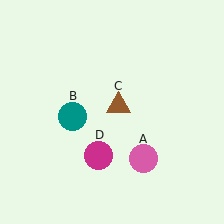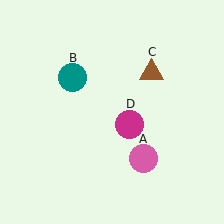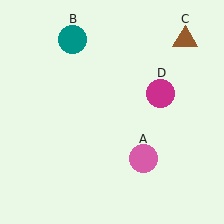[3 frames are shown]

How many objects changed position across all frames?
3 objects changed position: teal circle (object B), brown triangle (object C), magenta circle (object D).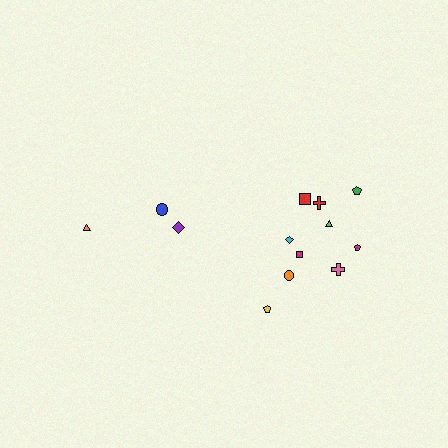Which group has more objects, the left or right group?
The right group.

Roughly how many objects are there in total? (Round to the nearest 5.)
Roughly 15 objects in total.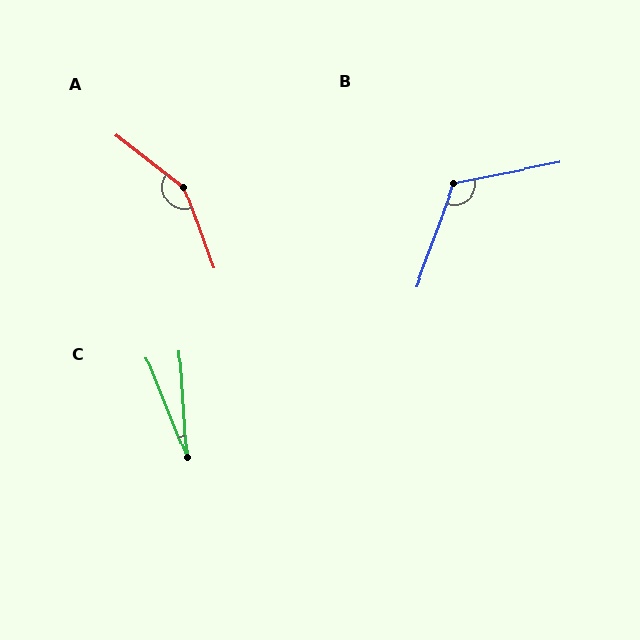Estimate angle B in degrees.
Approximately 122 degrees.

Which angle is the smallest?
C, at approximately 18 degrees.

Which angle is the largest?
A, at approximately 148 degrees.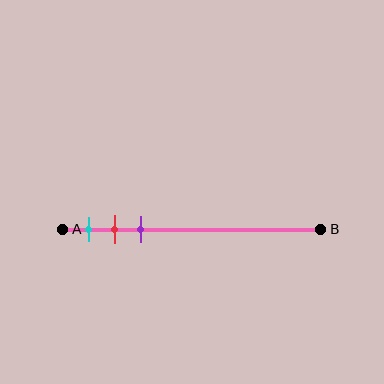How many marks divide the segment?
There are 3 marks dividing the segment.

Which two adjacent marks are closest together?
The red and purple marks are the closest adjacent pair.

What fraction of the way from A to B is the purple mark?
The purple mark is approximately 30% (0.3) of the way from A to B.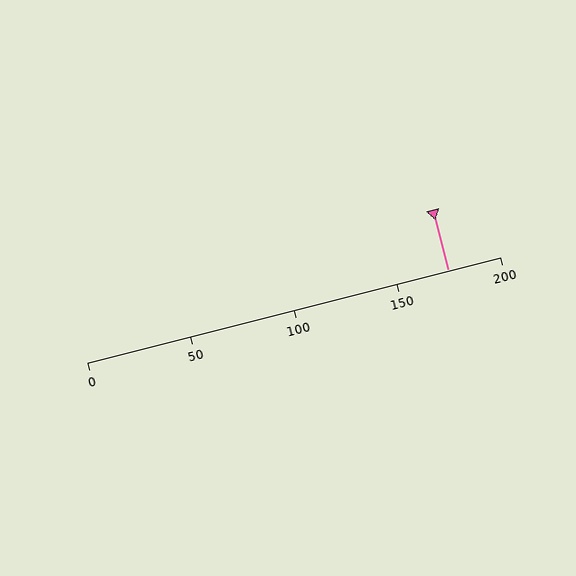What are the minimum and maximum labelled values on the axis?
The axis runs from 0 to 200.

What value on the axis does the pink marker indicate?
The marker indicates approximately 175.